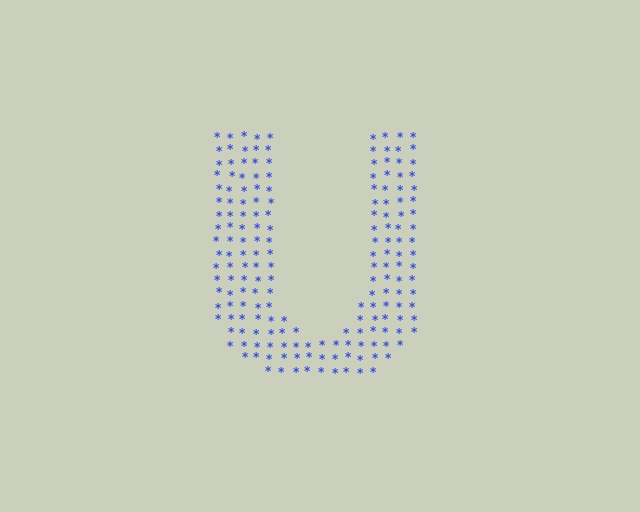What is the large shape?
The large shape is the letter U.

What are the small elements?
The small elements are asterisks.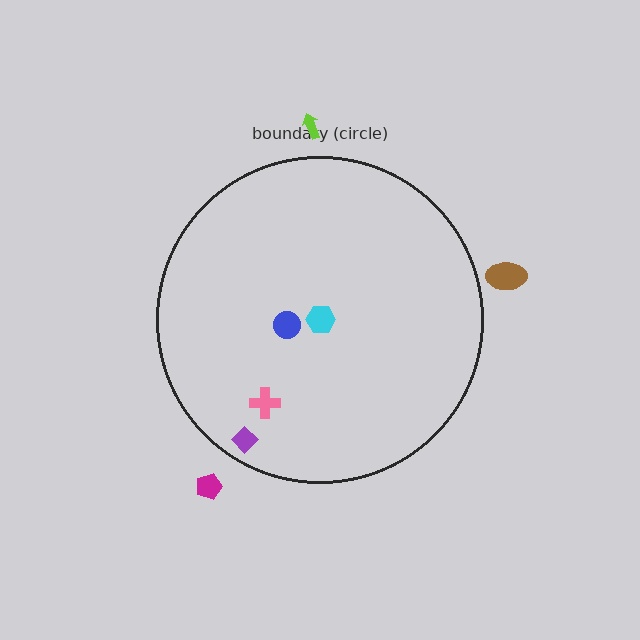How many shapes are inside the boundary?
4 inside, 3 outside.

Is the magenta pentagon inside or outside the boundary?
Outside.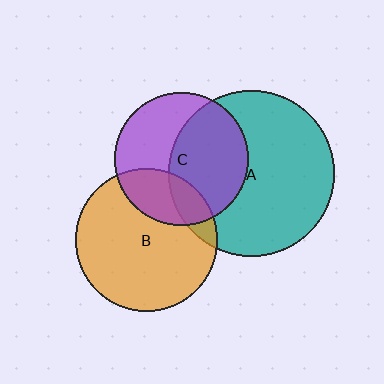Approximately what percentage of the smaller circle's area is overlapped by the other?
Approximately 50%.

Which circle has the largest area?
Circle A (teal).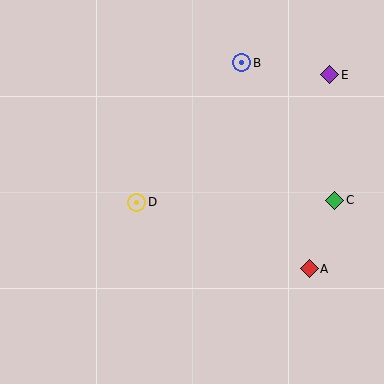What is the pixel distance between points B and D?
The distance between B and D is 175 pixels.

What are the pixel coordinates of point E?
Point E is at (330, 75).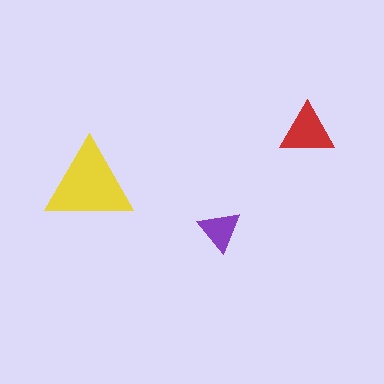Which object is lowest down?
The purple triangle is bottommost.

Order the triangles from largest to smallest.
the yellow one, the red one, the purple one.